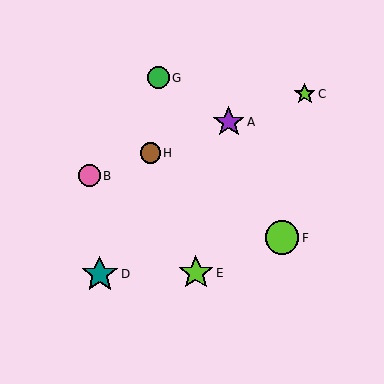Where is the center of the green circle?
The center of the green circle is at (158, 78).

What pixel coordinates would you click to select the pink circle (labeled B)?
Click at (89, 176) to select the pink circle B.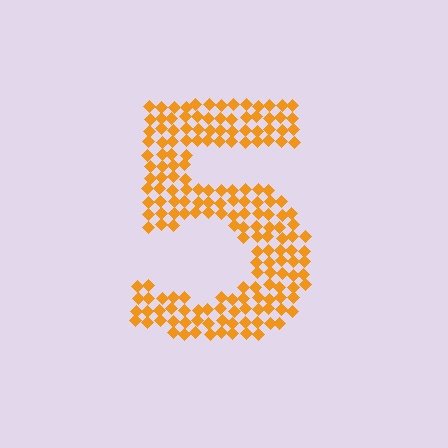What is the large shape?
The large shape is the digit 5.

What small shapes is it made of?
It is made of small diamonds.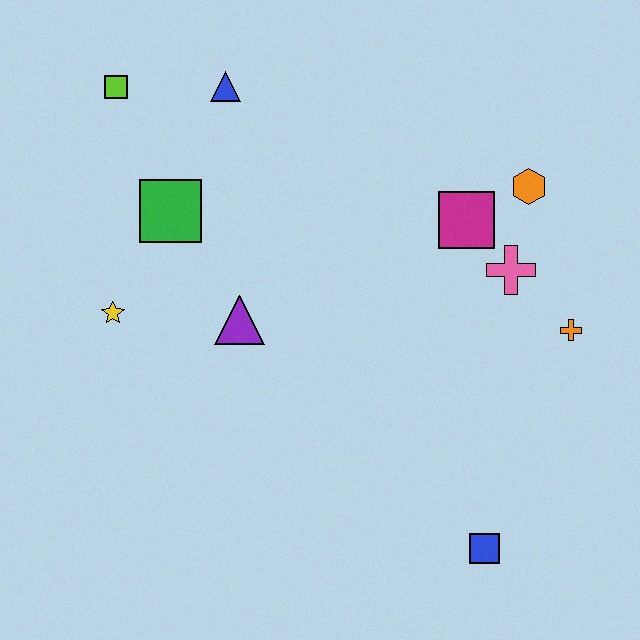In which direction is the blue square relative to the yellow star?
The blue square is to the right of the yellow star.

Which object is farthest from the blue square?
The lime square is farthest from the blue square.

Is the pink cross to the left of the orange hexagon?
Yes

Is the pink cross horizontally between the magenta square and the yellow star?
No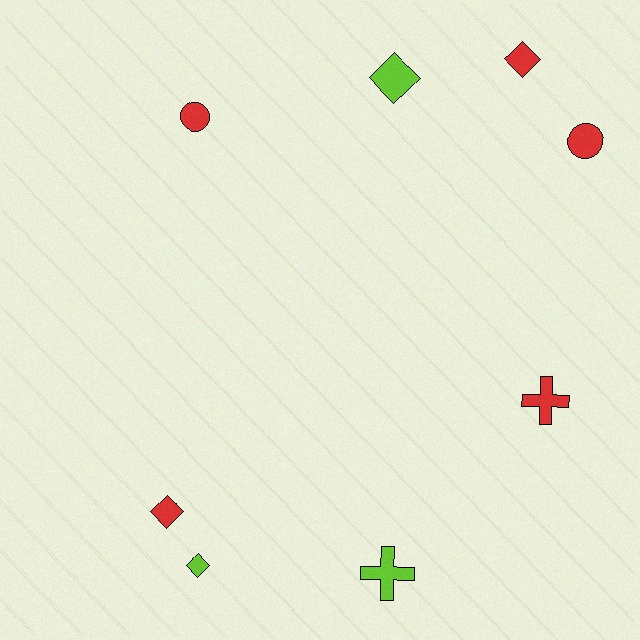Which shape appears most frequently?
Diamond, with 4 objects.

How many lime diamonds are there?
There are 2 lime diamonds.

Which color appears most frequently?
Red, with 5 objects.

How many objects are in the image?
There are 8 objects.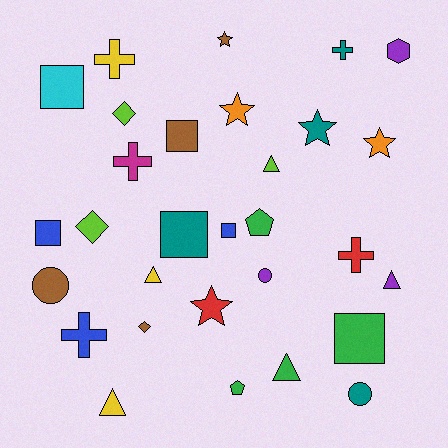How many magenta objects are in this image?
There is 1 magenta object.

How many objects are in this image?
There are 30 objects.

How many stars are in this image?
There are 5 stars.